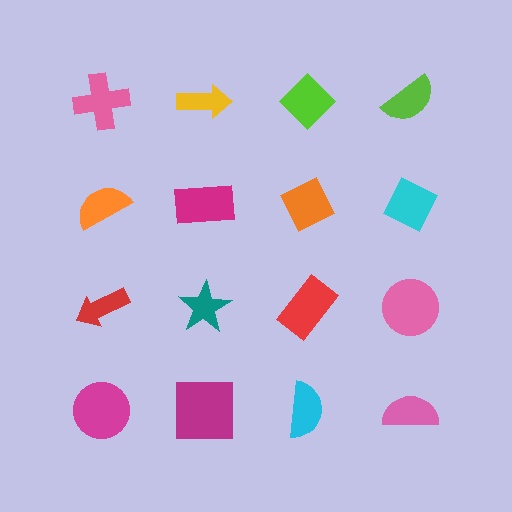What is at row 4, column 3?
A cyan semicircle.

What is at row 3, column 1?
A red arrow.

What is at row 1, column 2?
A yellow arrow.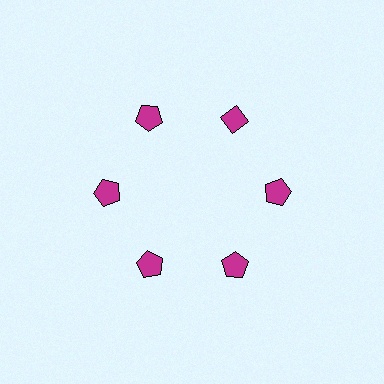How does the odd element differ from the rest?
It has a different shape: diamond instead of pentagon.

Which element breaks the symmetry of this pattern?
The magenta diamond at roughly the 1 o'clock position breaks the symmetry. All other shapes are magenta pentagons.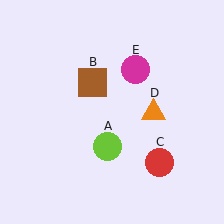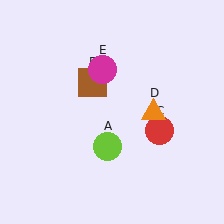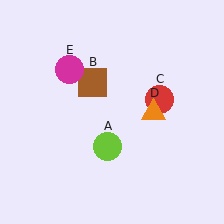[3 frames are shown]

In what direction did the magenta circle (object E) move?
The magenta circle (object E) moved left.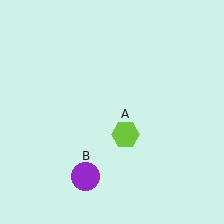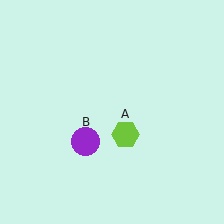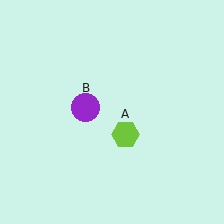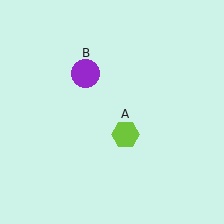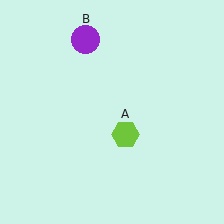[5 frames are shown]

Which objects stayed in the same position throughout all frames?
Lime hexagon (object A) remained stationary.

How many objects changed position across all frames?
1 object changed position: purple circle (object B).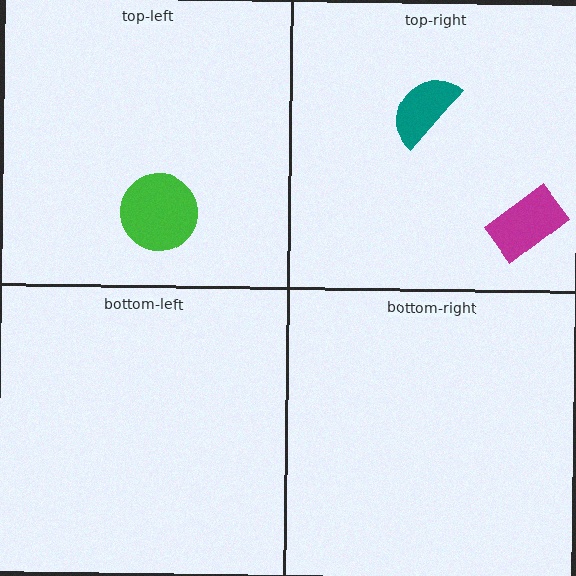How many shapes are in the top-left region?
1.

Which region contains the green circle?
The top-left region.